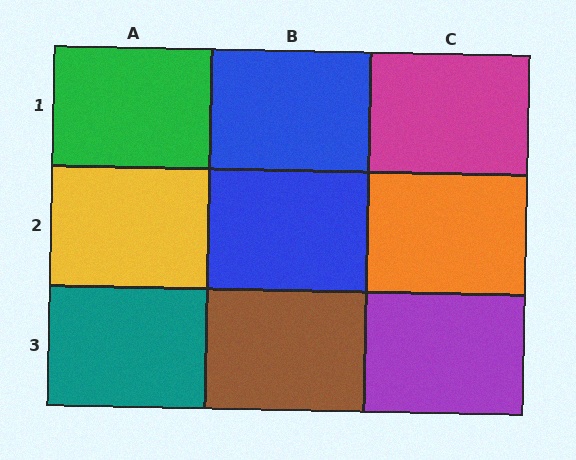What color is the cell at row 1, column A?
Green.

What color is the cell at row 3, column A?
Teal.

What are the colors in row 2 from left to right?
Yellow, blue, orange.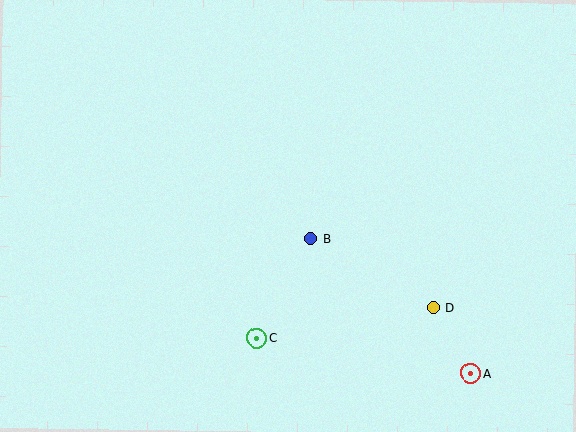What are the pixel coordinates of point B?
Point B is at (310, 239).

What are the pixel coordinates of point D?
Point D is at (433, 308).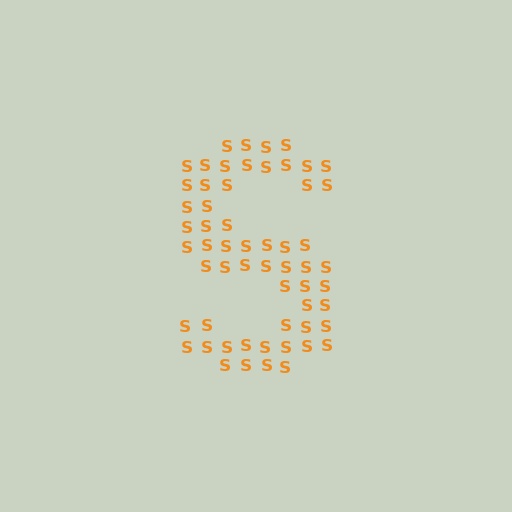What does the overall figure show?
The overall figure shows the letter S.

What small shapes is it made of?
It is made of small letter S's.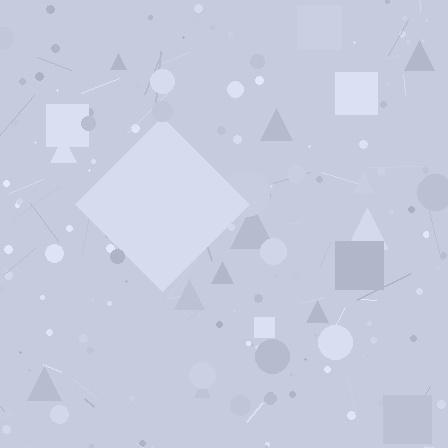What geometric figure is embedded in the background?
A diamond is embedded in the background.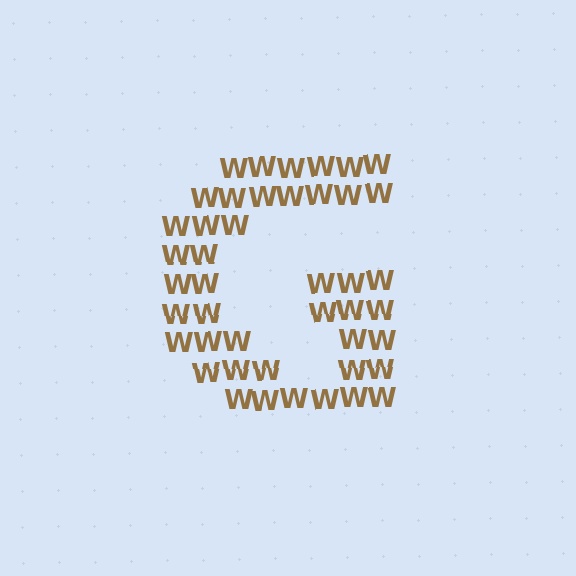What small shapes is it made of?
It is made of small letter W's.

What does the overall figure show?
The overall figure shows the letter G.